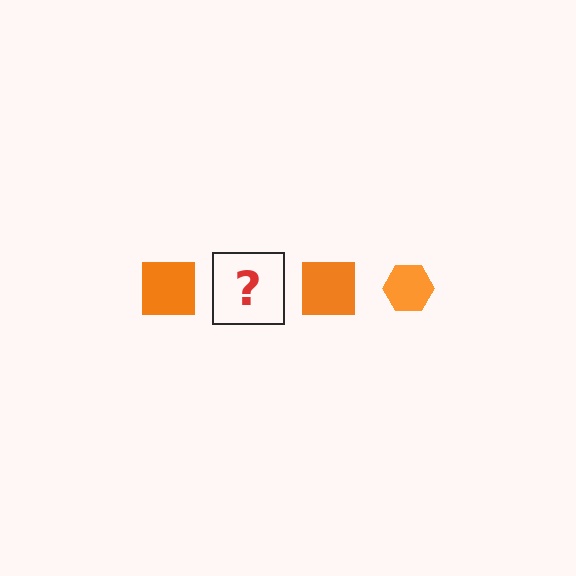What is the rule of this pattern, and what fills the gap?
The rule is that the pattern cycles through square, hexagon shapes in orange. The gap should be filled with an orange hexagon.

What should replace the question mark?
The question mark should be replaced with an orange hexagon.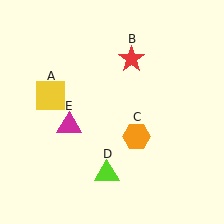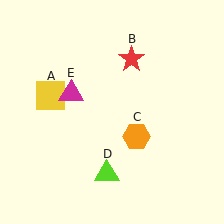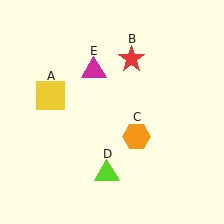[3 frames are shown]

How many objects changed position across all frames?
1 object changed position: magenta triangle (object E).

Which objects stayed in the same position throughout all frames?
Yellow square (object A) and red star (object B) and orange hexagon (object C) and lime triangle (object D) remained stationary.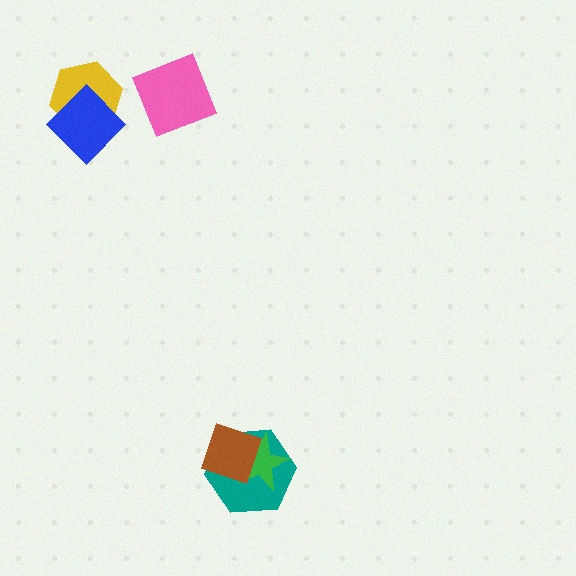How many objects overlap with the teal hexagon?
2 objects overlap with the teal hexagon.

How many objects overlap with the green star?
2 objects overlap with the green star.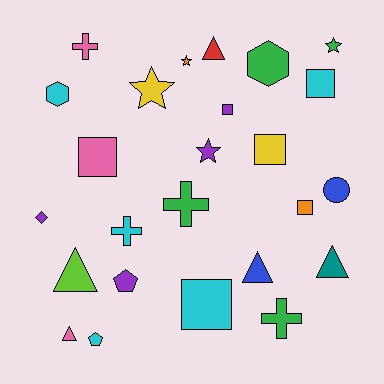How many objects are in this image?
There are 25 objects.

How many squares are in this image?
There are 6 squares.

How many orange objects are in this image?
There are 2 orange objects.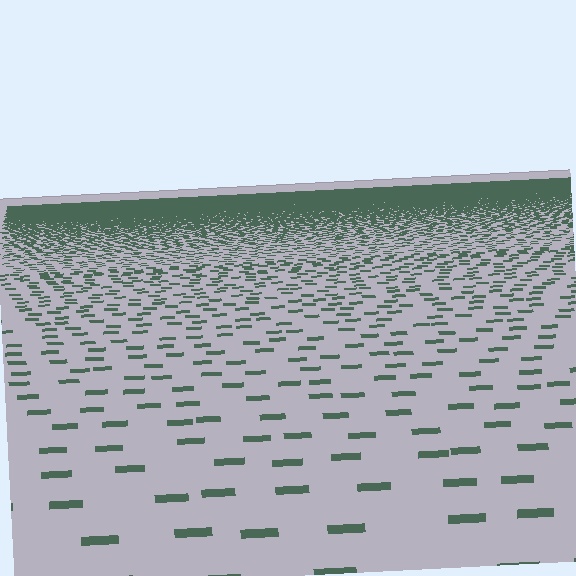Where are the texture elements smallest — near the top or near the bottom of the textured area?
Near the top.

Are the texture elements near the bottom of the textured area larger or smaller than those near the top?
Larger. Near the bottom, elements are closer to the viewer and appear at a bigger on-screen size.